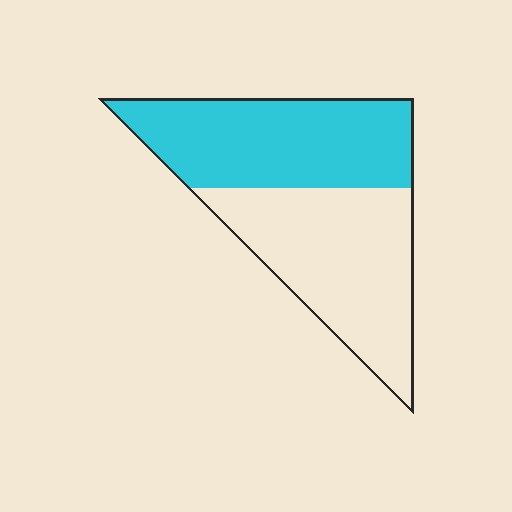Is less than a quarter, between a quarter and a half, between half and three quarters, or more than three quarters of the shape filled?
Between a quarter and a half.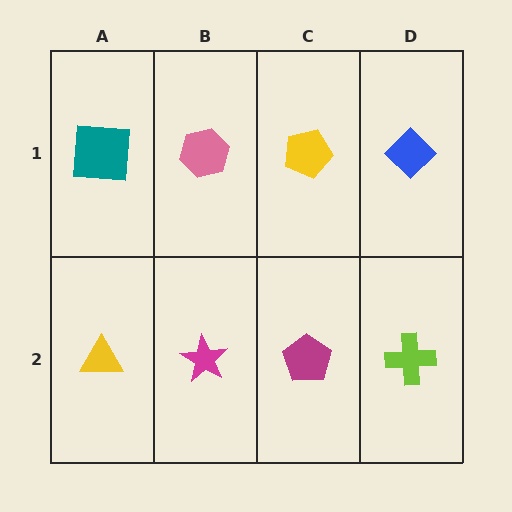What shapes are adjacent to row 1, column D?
A lime cross (row 2, column D), a yellow pentagon (row 1, column C).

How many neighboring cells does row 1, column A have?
2.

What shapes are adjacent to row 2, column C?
A yellow pentagon (row 1, column C), a magenta star (row 2, column B), a lime cross (row 2, column D).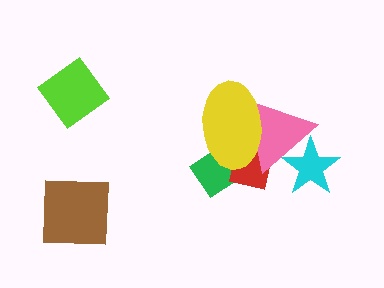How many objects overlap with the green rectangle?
3 objects overlap with the green rectangle.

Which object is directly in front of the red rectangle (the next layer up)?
The pink triangle is directly in front of the red rectangle.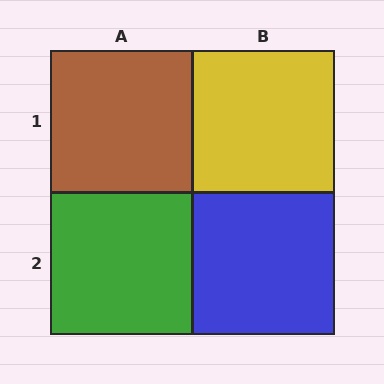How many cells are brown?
1 cell is brown.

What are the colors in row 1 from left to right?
Brown, yellow.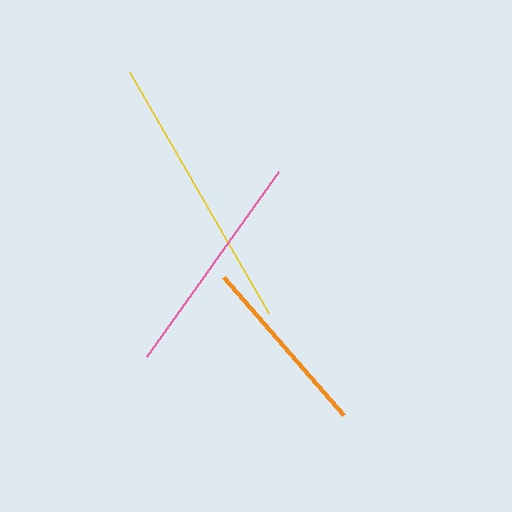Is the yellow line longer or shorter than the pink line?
The yellow line is longer than the pink line.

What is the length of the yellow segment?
The yellow segment is approximately 278 pixels long.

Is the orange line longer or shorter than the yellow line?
The yellow line is longer than the orange line.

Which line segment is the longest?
The yellow line is the longest at approximately 278 pixels.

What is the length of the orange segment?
The orange segment is approximately 182 pixels long.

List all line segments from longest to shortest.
From longest to shortest: yellow, pink, orange.